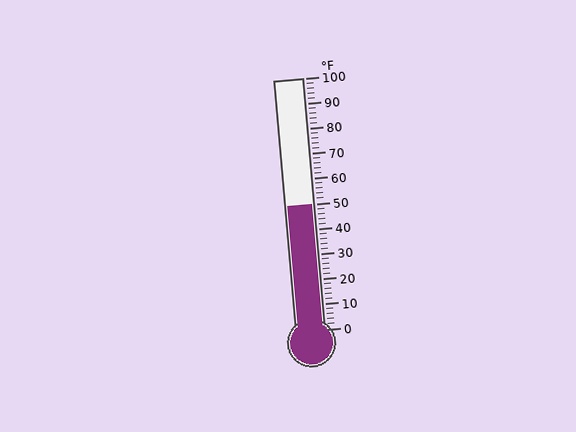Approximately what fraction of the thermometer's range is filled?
The thermometer is filled to approximately 50% of its range.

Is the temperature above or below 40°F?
The temperature is above 40°F.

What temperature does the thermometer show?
The thermometer shows approximately 50°F.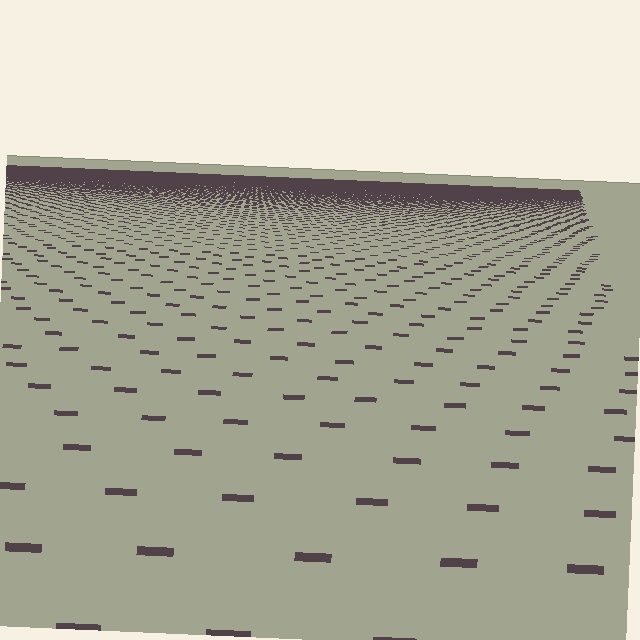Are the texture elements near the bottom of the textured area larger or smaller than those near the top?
Larger. Near the bottom, elements are closer to the viewer and appear at a bigger on-screen size.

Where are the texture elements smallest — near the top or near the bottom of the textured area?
Near the top.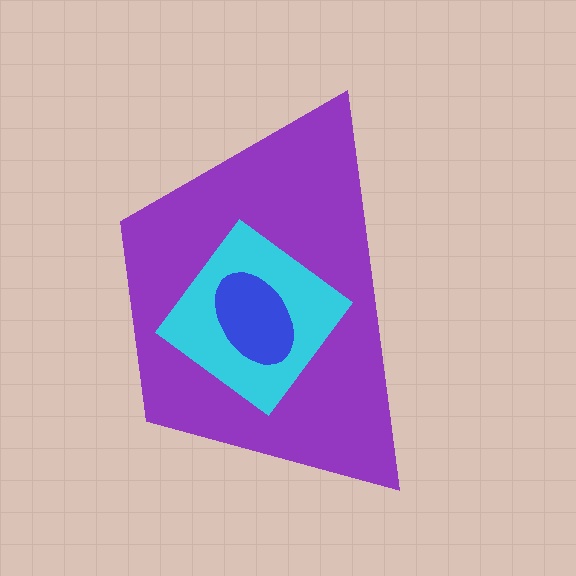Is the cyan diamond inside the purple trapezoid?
Yes.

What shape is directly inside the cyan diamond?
The blue ellipse.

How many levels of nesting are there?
3.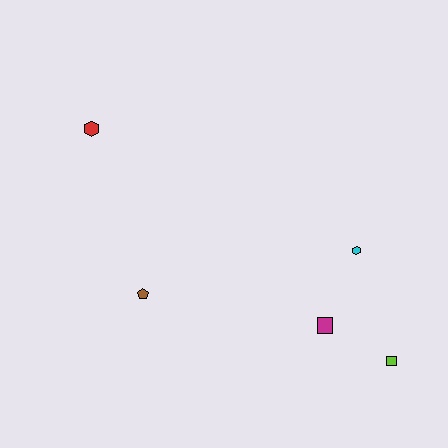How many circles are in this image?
There are no circles.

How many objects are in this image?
There are 5 objects.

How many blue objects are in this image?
There are no blue objects.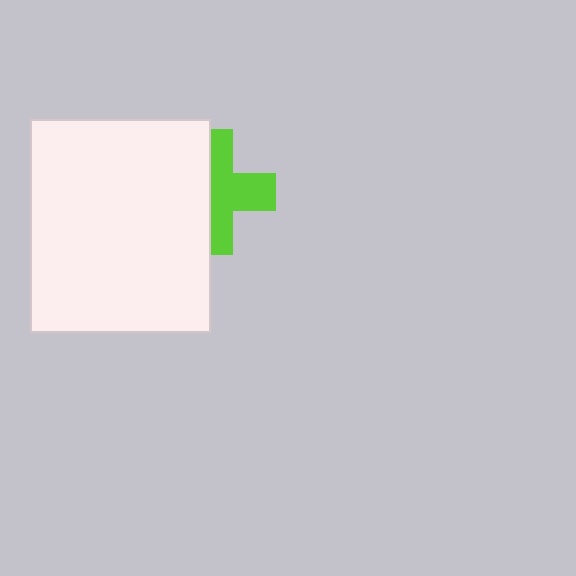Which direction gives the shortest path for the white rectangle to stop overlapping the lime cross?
Moving left gives the shortest separation.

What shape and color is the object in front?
The object in front is a white rectangle.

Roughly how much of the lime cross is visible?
About half of it is visible (roughly 53%).